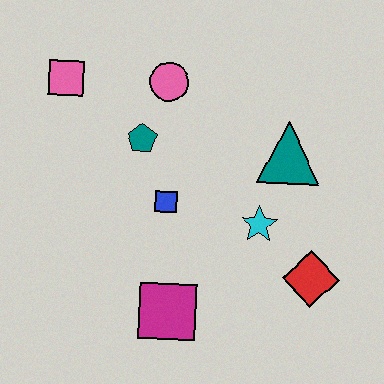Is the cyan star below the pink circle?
Yes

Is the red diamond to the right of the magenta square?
Yes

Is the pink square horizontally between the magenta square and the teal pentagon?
No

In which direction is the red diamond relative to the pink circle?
The red diamond is below the pink circle.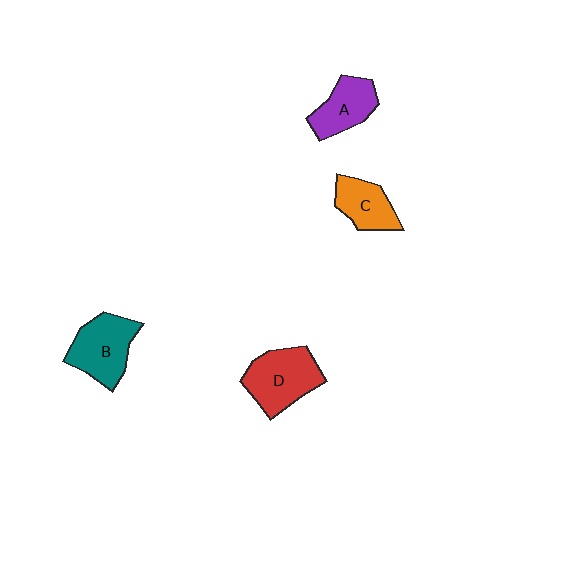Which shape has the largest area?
Shape D (red).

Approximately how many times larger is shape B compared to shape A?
Approximately 1.3 times.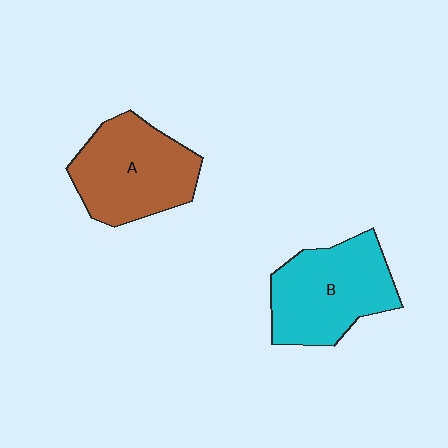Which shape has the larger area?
Shape B (cyan).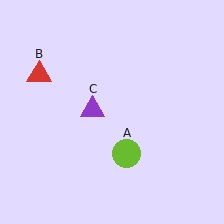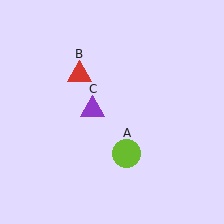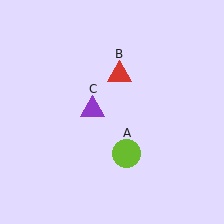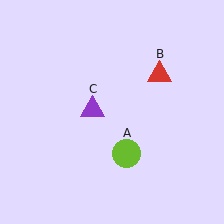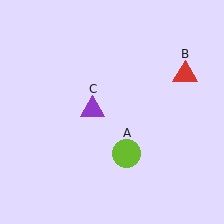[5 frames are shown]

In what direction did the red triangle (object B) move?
The red triangle (object B) moved right.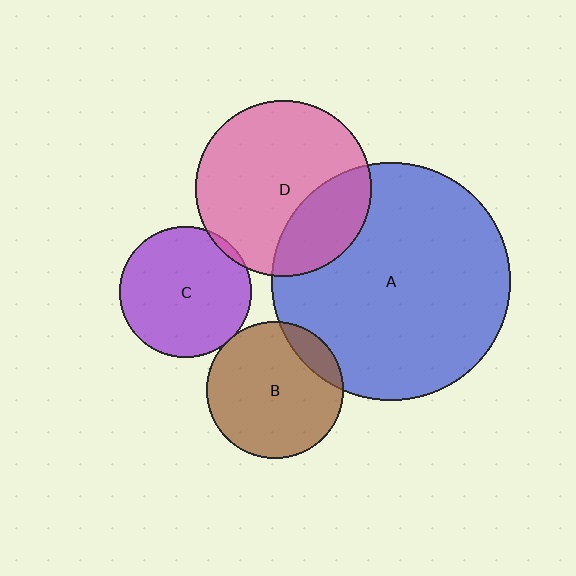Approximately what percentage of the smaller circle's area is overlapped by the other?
Approximately 5%.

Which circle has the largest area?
Circle A (blue).